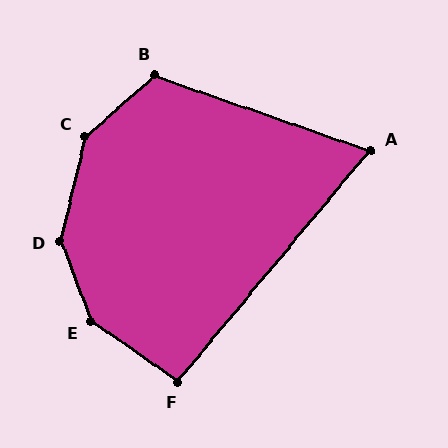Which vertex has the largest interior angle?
E, at approximately 146 degrees.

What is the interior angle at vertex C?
Approximately 145 degrees (obtuse).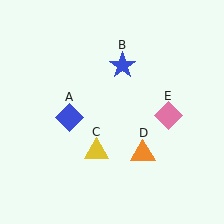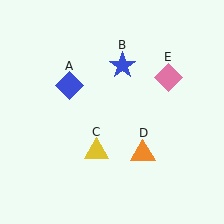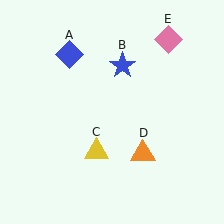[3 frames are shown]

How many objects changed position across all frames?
2 objects changed position: blue diamond (object A), pink diamond (object E).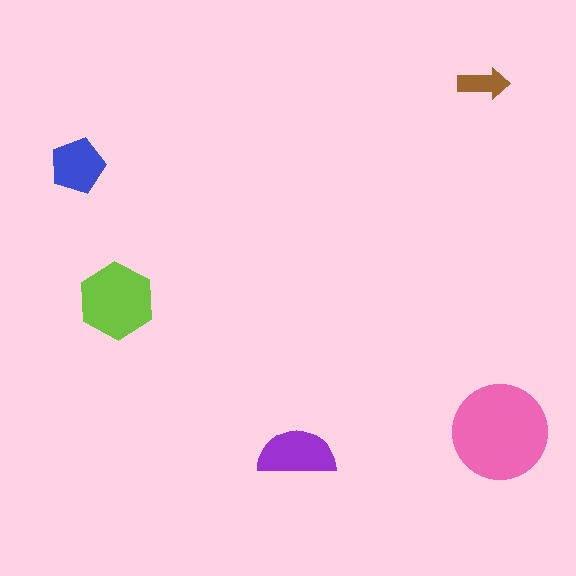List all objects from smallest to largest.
The brown arrow, the blue pentagon, the purple semicircle, the lime hexagon, the pink circle.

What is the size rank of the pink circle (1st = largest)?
1st.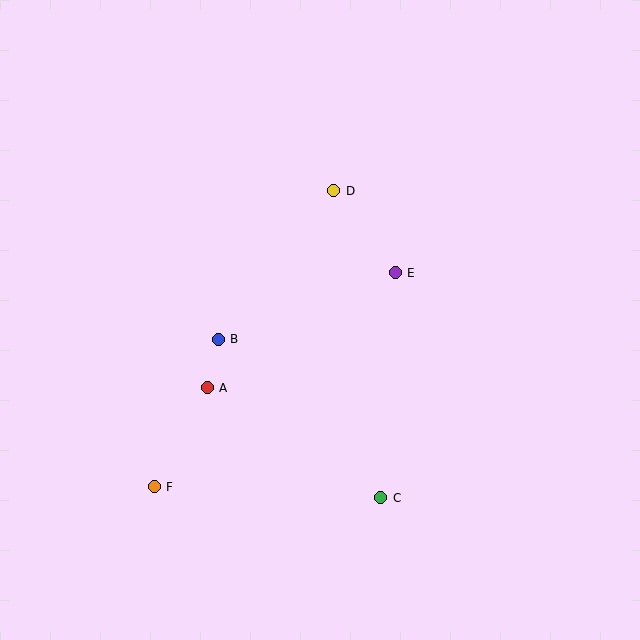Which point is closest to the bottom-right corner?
Point C is closest to the bottom-right corner.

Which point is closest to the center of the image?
Point E at (395, 273) is closest to the center.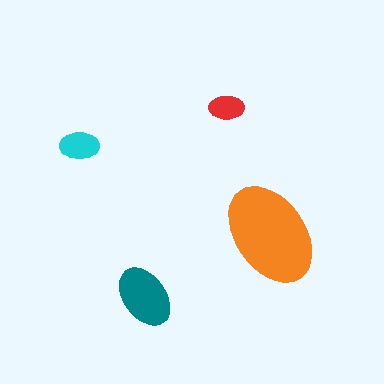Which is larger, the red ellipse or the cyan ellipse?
The cyan one.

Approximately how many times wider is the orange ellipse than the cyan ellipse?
About 2.5 times wider.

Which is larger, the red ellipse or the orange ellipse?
The orange one.